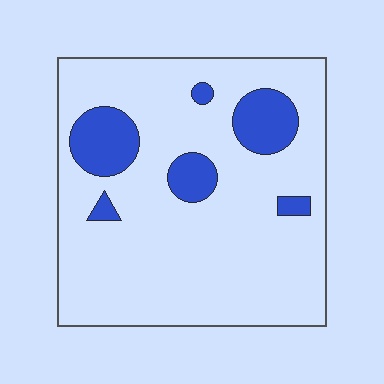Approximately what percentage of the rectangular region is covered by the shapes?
Approximately 15%.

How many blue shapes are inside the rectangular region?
6.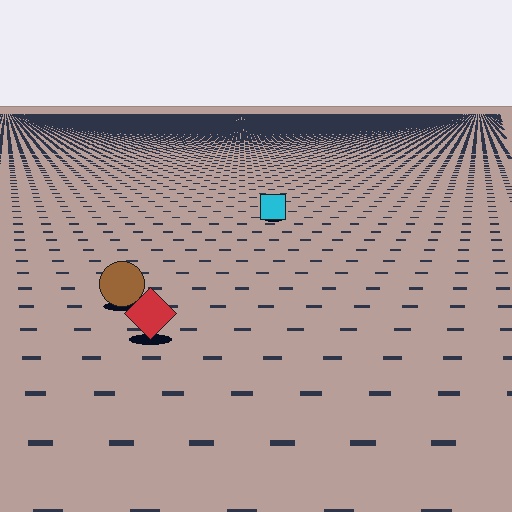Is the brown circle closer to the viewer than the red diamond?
No. The red diamond is closer — you can tell from the texture gradient: the ground texture is coarser near it.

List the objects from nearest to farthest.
From nearest to farthest: the red diamond, the brown circle, the cyan square.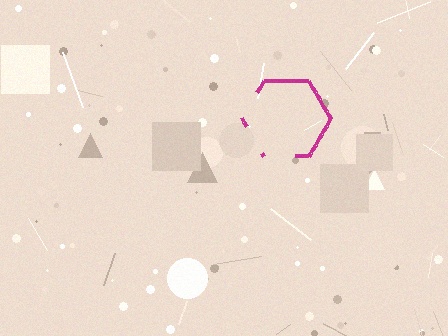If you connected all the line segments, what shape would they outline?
They would outline a hexagon.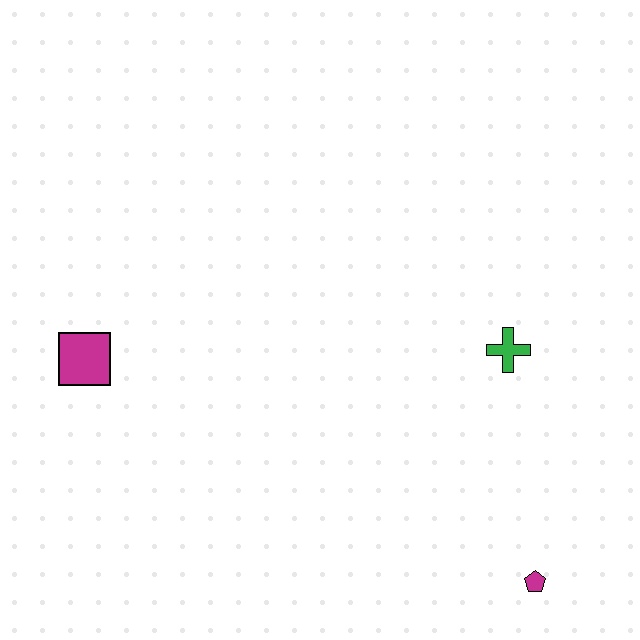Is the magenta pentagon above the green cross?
No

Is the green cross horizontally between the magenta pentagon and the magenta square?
Yes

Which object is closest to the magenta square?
The green cross is closest to the magenta square.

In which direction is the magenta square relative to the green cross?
The magenta square is to the left of the green cross.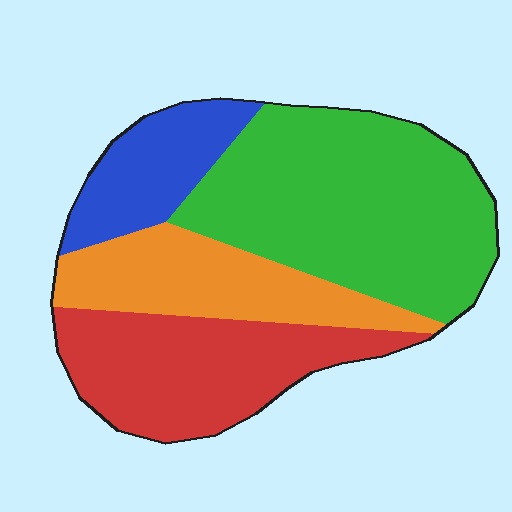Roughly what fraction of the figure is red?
Red takes up about one quarter (1/4) of the figure.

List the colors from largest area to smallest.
From largest to smallest: green, red, orange, blue.